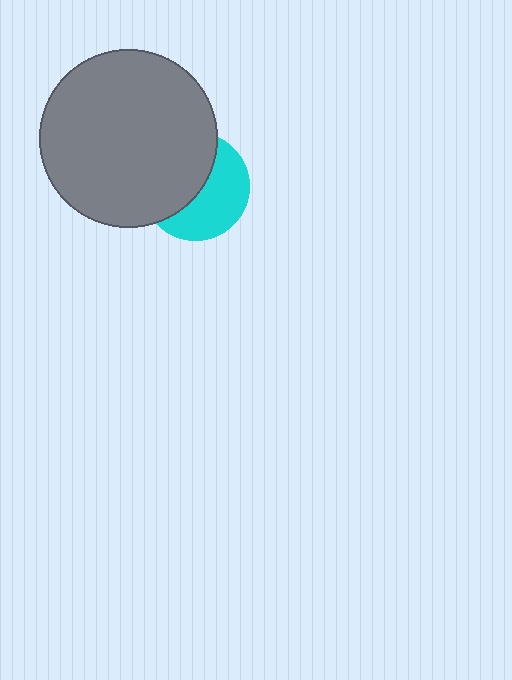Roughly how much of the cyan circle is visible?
About half of it is visible (roughly 48%).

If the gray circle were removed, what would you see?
You would see the complete cyan circle.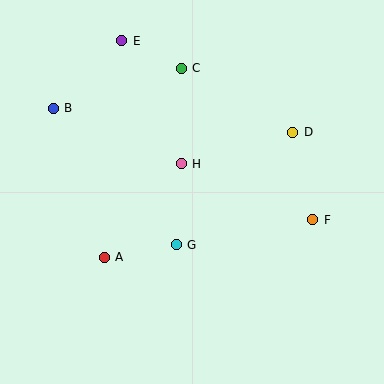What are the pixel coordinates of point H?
Point H is at (181, 164).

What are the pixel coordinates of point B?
Point B is at (53, 108).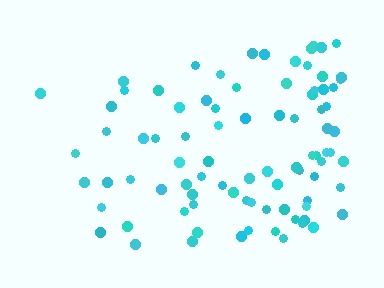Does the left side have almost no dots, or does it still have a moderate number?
Still a moderate number, just noticeably fewer than the right.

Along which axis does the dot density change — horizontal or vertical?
Horizontal.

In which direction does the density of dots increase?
From left to right, with the right side densest.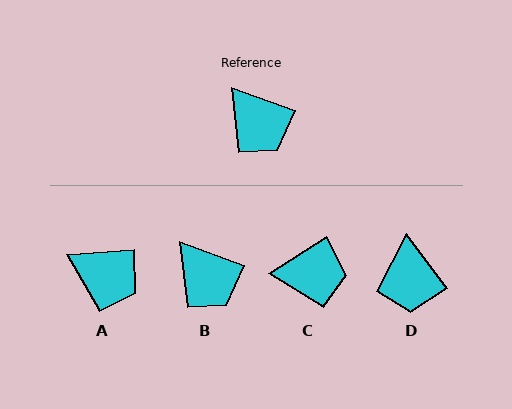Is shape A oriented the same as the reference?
No, it is off by about 24 degrees.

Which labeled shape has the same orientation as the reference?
B.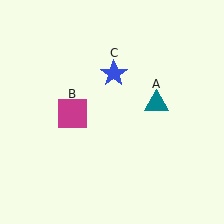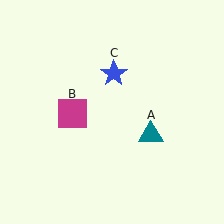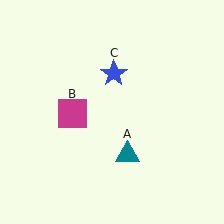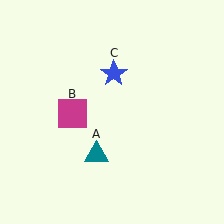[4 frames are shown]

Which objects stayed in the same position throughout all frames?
Magenta square (object B) and blue star (object C) remained stationary.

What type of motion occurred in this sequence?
The teal triangle (object A) rotated clockwise around the center of the scene.